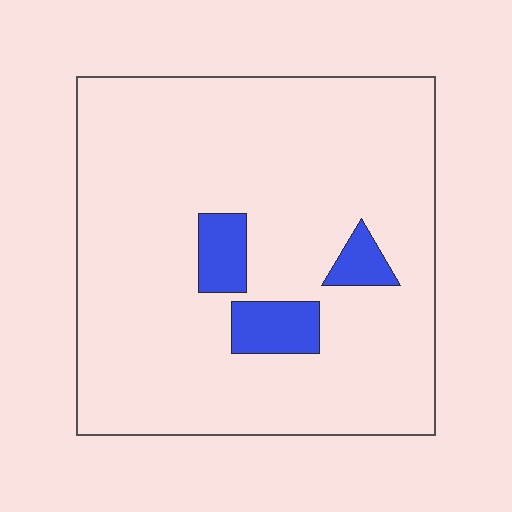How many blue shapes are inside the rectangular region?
3.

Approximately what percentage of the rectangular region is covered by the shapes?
Approximately 10%.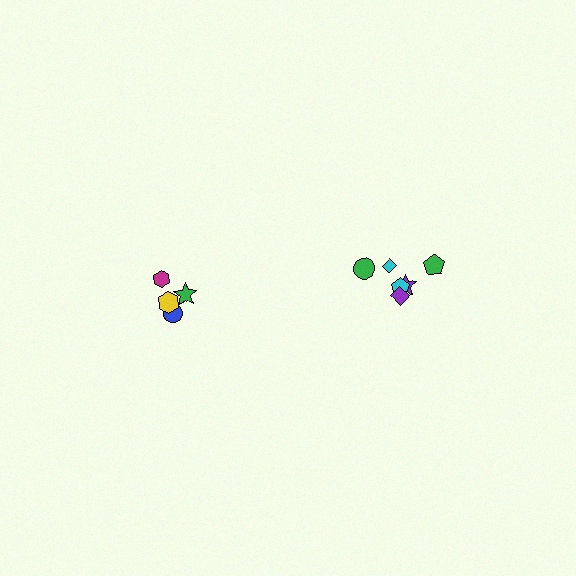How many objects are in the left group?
There are 4 objects.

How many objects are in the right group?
There are 6 objects.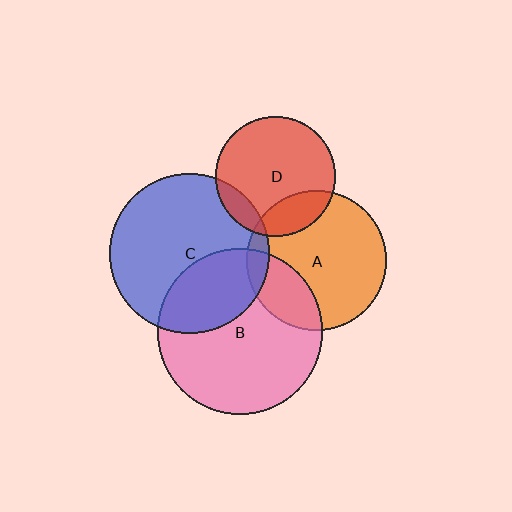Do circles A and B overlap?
Yes.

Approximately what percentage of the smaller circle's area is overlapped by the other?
Approximately 25%.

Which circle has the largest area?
Circle B (pink).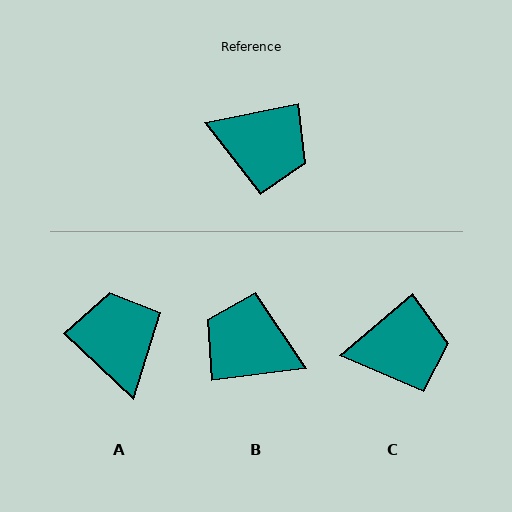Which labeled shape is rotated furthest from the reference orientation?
B, about 176 degrees away.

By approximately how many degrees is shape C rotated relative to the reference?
Approximately 29 degrees counter-clockwise.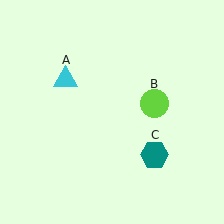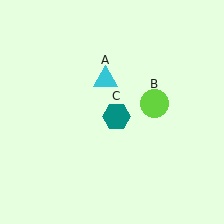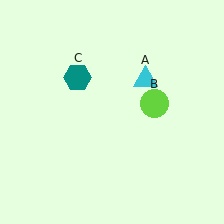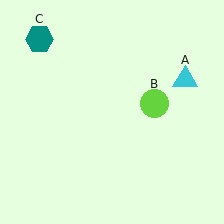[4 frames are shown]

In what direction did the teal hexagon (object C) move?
The teal hexagon (object C) moved up and to the left.